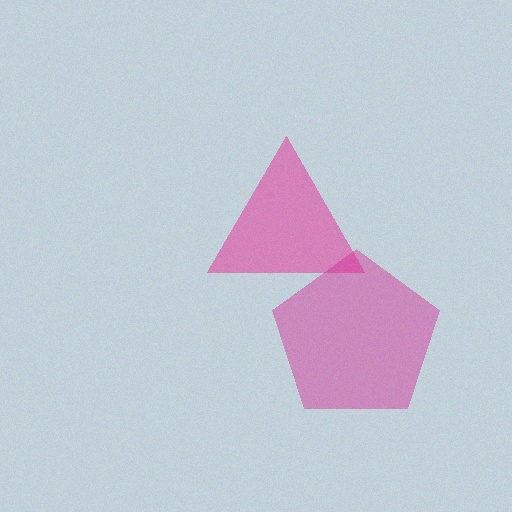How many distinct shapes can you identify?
There are 2 distinct shapes: a pink triangle, a magenta pentagon.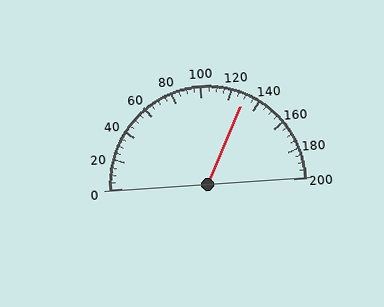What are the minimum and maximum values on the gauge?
The gauge ranges from 0 to 200.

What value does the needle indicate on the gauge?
The needle indicates approximately 130.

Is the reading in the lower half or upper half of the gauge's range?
The reading is in the upper half of the range (0 to 200).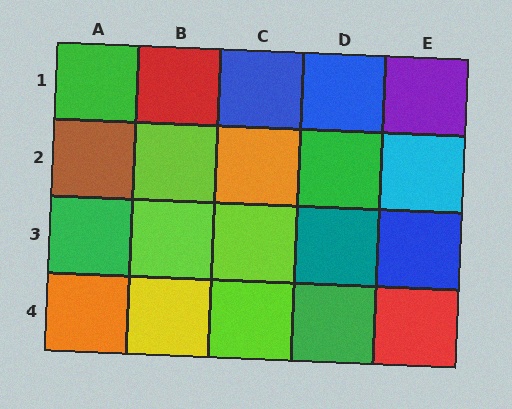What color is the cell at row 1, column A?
Green.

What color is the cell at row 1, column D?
Blue.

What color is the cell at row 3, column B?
Lime.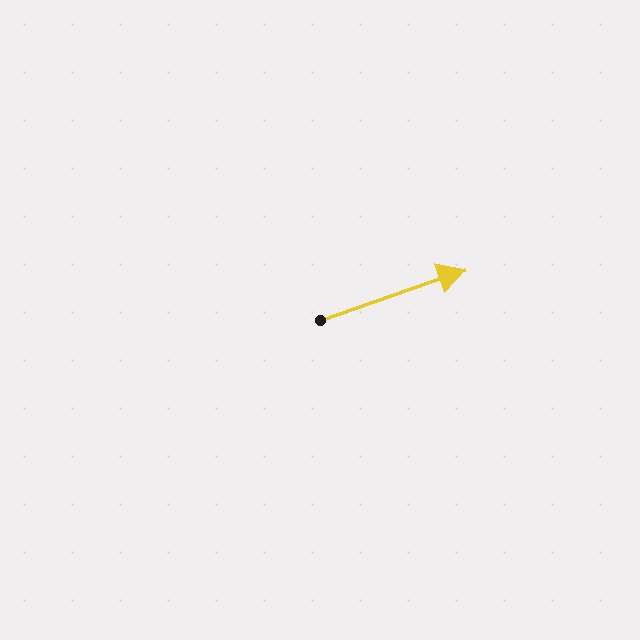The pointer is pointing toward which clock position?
Roughly 2 o'clock.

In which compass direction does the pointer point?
East.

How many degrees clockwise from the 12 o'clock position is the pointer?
Approximately 71 degrees.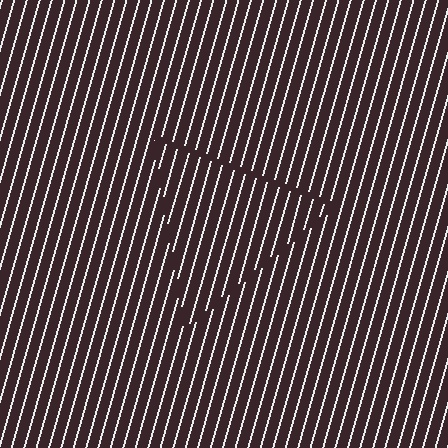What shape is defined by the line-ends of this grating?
An illusory triangle. The interior of the shape contains the same grating, shifted by half a period — the contour is defined by the phase discontinuity where line-ends from the inner and outer gratings abut.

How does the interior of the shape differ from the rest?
The interior of the shape contains the same grating, shifted by half a period — the contour is defined by the phase discontinuity where line-ends from the inner and outer gratings abut.